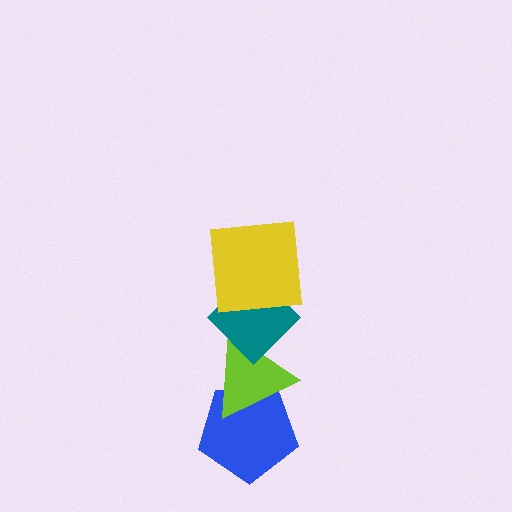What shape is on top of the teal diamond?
The yellow square is on top of the teal diamond.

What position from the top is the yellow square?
The yellow square is 1st from the top.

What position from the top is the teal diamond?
The teal diamond is 2nd from the top.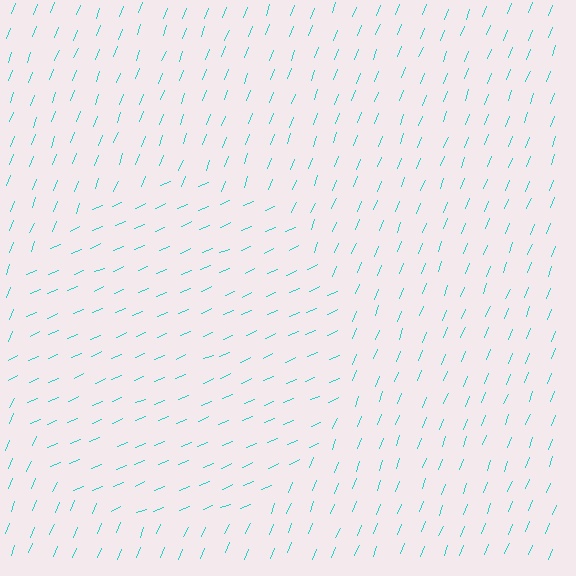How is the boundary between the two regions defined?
The boundary is defined purely by a change in line orientation (approximately 45 degrees difference). All lines are the same color and thickness.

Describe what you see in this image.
The image is filled with small cyan line segments. A circle region in the image has lines oriented differently from the surrounding lines, creating a visible texture boundary.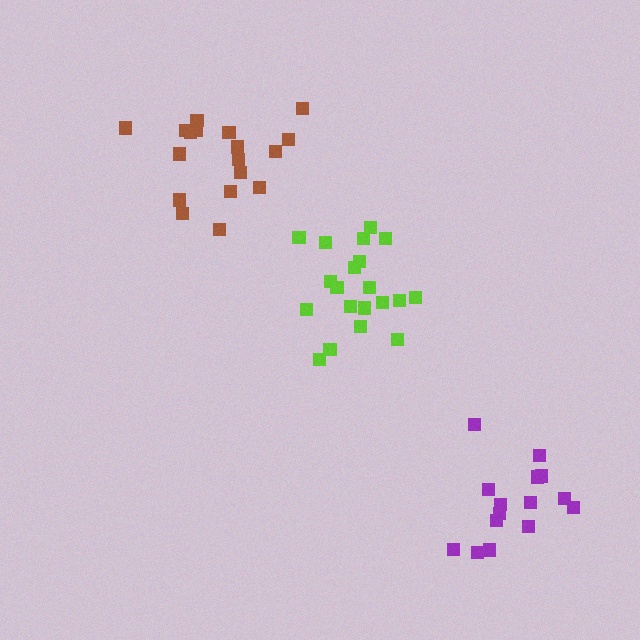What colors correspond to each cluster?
The clusters are colored: brown, lime, purple.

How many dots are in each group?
Group 1: 18 dots, Group 2: 20 dots, Group 3: 15 dots (53 total).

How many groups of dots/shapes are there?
There are 3 groups.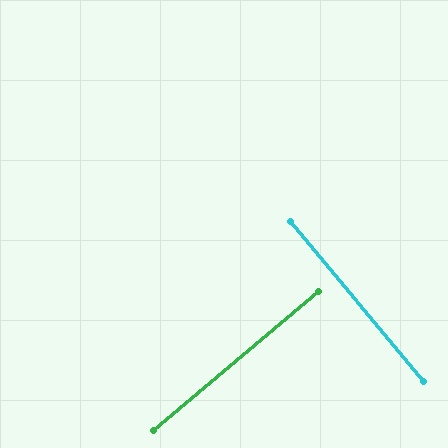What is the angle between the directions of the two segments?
Approximately 90 degrees.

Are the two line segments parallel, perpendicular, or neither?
Perpendicular — they meet at approximately 90°.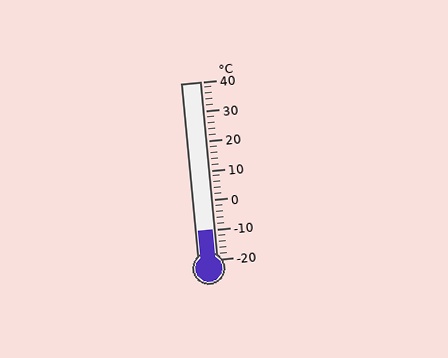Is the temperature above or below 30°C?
The temperature is below 30°C.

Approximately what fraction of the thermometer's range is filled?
The thermometer is filled to approximately 15% of its range.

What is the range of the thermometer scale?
The thermometer scale ranges from -20°C to 40°C.